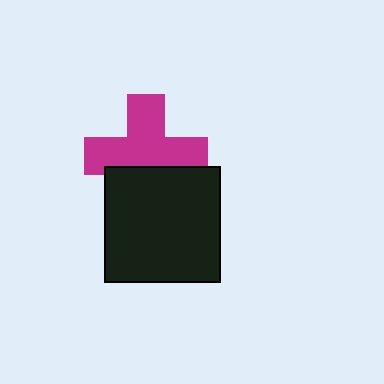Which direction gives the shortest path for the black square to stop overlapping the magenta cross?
Moving down gives the shortest separation.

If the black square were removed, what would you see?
You would see the complete magenta cross.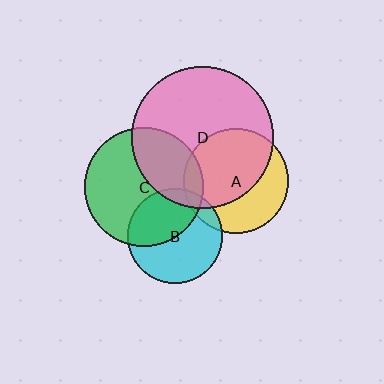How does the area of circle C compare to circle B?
Approximately 1.5 times.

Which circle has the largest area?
Circle D (pink).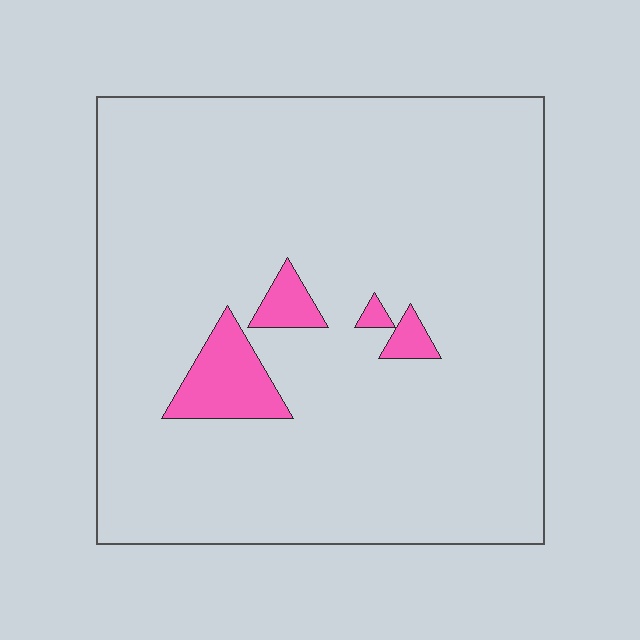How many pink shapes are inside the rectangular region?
4.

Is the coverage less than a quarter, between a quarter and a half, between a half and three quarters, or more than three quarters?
Less than a quarter.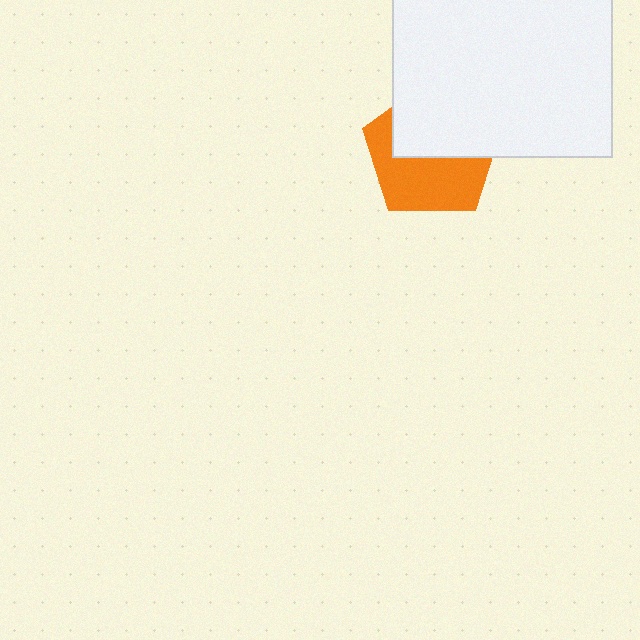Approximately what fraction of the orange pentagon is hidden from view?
Roughly 49% of the orange pentagon is hidden behind the white rectangle.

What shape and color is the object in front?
The object in front is a white rectangle.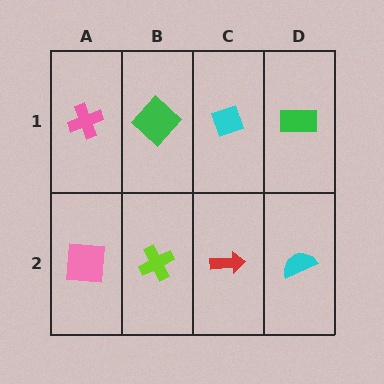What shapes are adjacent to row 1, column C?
A red arrow (row 2, column C), a green diamond (row 1, column B), a green rectangle (row 1, column D).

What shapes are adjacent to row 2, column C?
A cyan diamond (row 1, column C), a lime cross (row 2, column B), a cyan semicircle (row 2, column D).